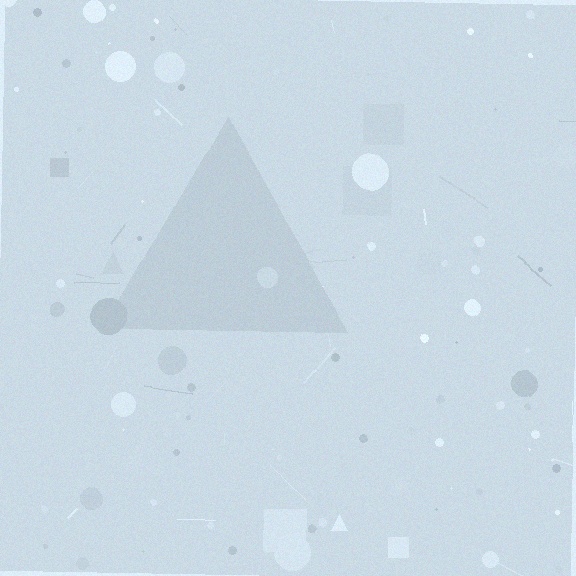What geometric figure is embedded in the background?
A triangle is embedded in the background.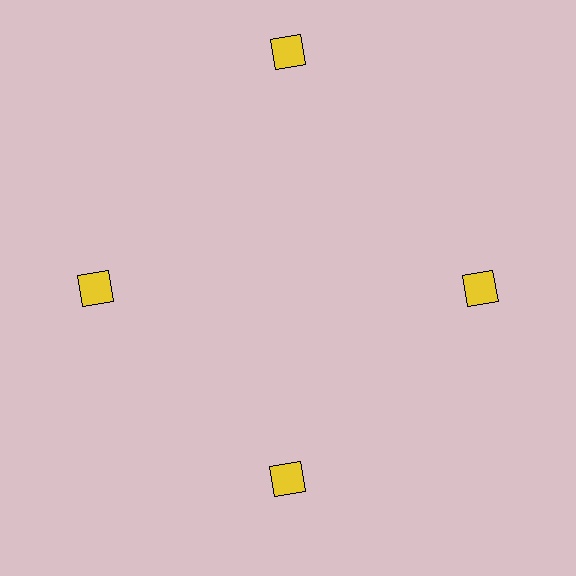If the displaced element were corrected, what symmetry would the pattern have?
It would have 4-fold rotational symmetry — the pattern would map onto itself every 90 degrees.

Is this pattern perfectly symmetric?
No. The 4 yellow diamonds are arranged in a ring, but one element near the 12 o'clock position is pushed outward from the center, breaking the 4-fold rotational symmetry.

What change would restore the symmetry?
The symmetry would be restored by moving it inward, back onto the ring so that all 4 diamonds sit at equal angles and equal distance from the center.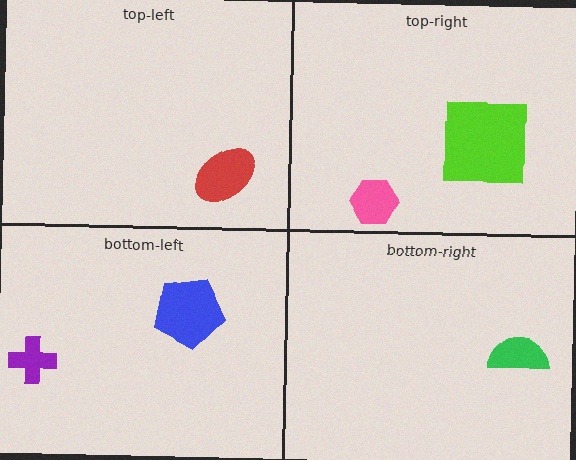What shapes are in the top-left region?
The red ellipse.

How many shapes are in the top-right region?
2.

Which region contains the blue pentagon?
The bottom-left region.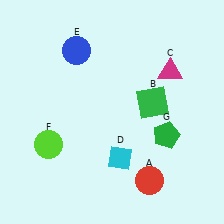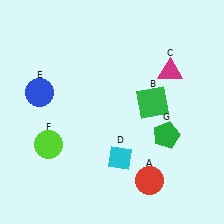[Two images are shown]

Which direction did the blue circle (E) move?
The blue circle (E) moved down.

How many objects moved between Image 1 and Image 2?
1 object moved between the two images.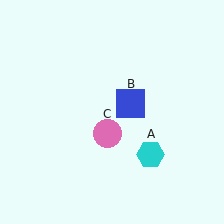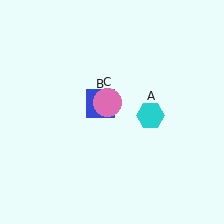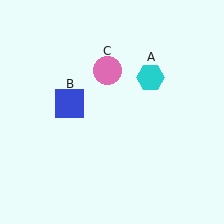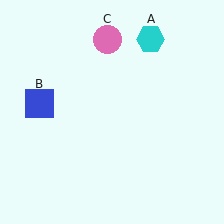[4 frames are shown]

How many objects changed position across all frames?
3 objects changed position: cyan hexagon (object A), blue square (object B), pink circle (object C).